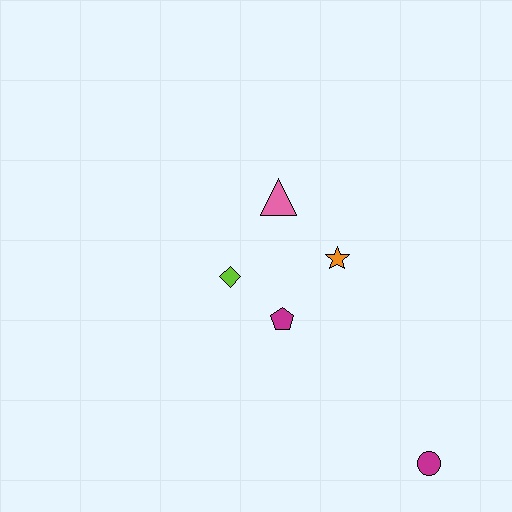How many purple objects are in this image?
There are no purple objects.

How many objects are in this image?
There are 5 objects.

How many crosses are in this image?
There are no crosses.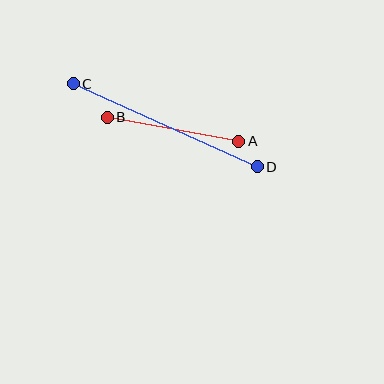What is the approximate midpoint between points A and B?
The midpoint is at approximately (173, 129) pixels.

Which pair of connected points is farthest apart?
Points C and D are farthest apart.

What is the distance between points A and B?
The distance is approximately 134 pixels.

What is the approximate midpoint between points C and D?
The midpoint is at approximately (165, 125) pixels.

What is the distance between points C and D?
The distance is approximately 202 pixels.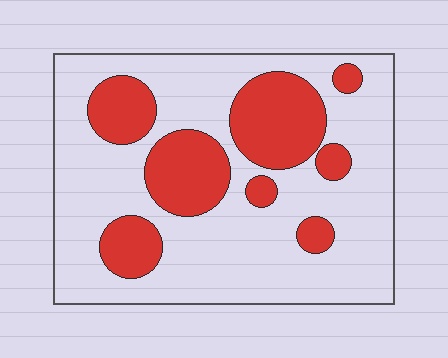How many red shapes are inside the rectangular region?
8.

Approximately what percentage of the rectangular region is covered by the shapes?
Approximately 30%.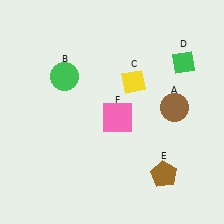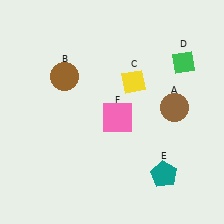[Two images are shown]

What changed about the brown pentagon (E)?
In Image 1, E is brown. In Image 2, it changed to teal.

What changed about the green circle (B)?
In Image 1, B is green. In Image 2, it changed to brown.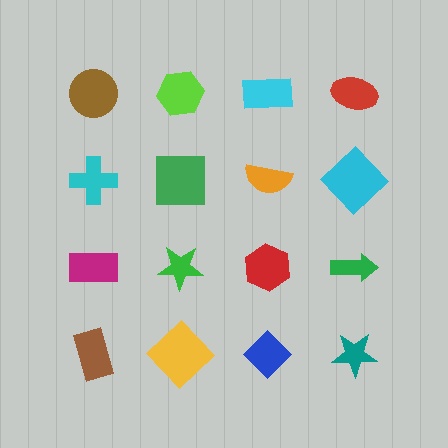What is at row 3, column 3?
A red hexagon.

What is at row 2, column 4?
A cyan diamond.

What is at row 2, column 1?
A cyan cross.